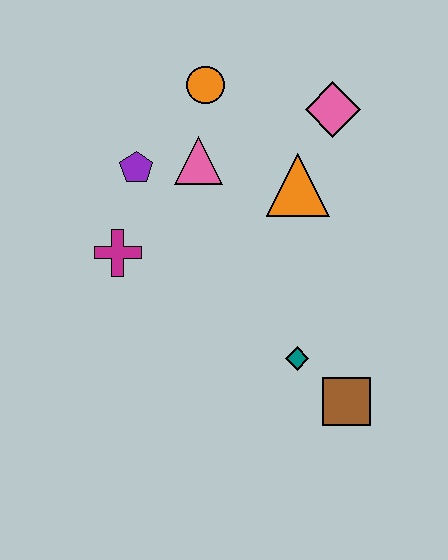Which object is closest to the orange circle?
The pink triangle is closest to the orange circle.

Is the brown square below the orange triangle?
Yes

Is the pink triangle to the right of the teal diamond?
No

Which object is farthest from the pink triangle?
The brown square is farthest from the pink triangle.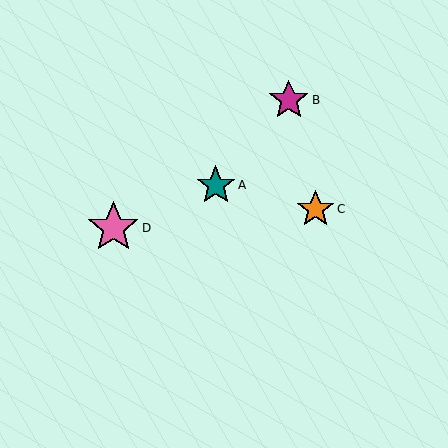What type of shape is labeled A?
Shape A is a teal star.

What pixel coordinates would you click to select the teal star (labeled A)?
Click at (216, 185) to select the teal star A.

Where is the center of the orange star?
The center of the orange star is at (315, 209).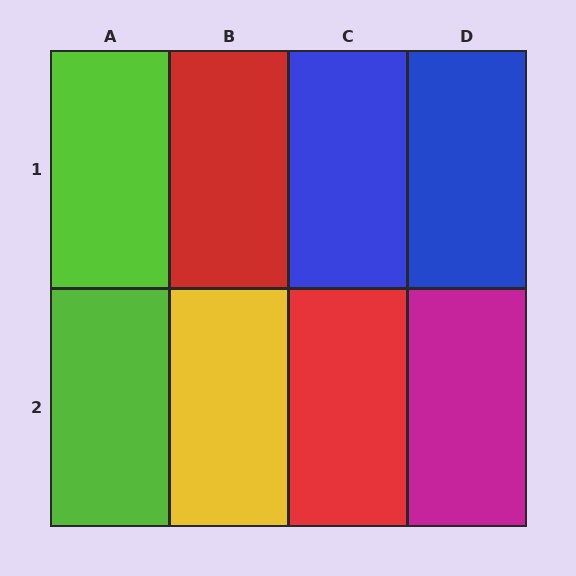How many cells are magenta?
1 cell is magenta.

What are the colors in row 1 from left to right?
Lime, red, blue, blue.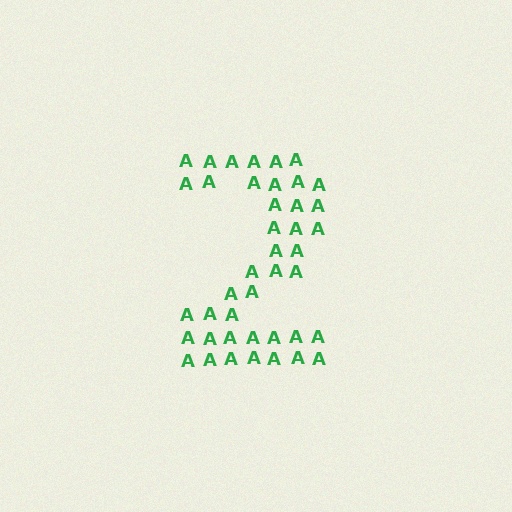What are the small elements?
The small elements are letter A's.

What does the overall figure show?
The overall figure shows the digit 2.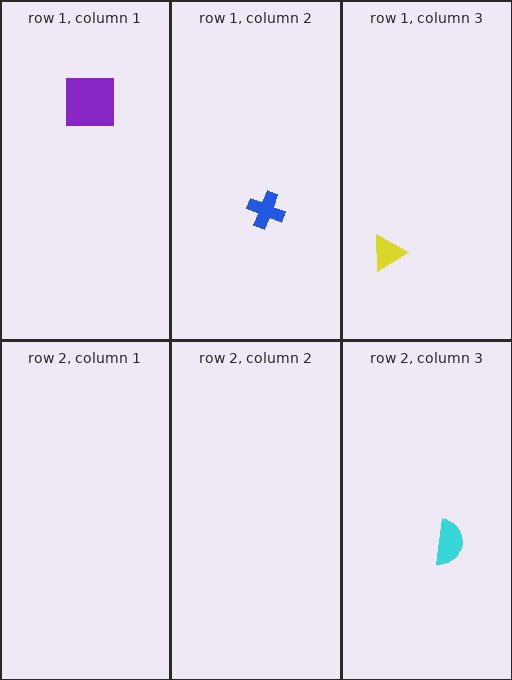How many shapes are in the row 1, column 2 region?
1.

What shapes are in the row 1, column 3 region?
The yellow triangle.